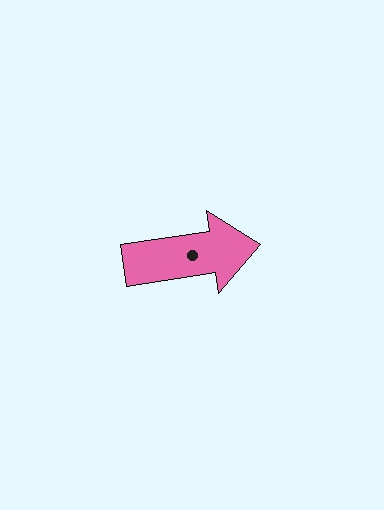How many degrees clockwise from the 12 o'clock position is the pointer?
Approximately 81 degrees.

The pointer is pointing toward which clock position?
Roughly 3 o'clock.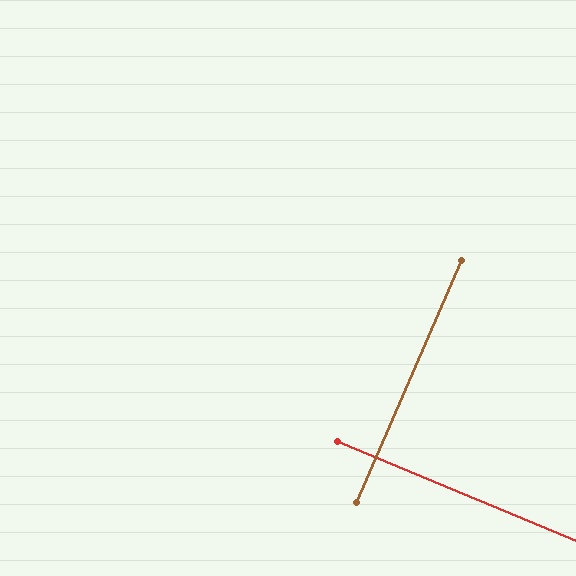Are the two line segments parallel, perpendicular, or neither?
Perpendicular — they meet at approximately 89°.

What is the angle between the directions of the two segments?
Approximately 89 degrees.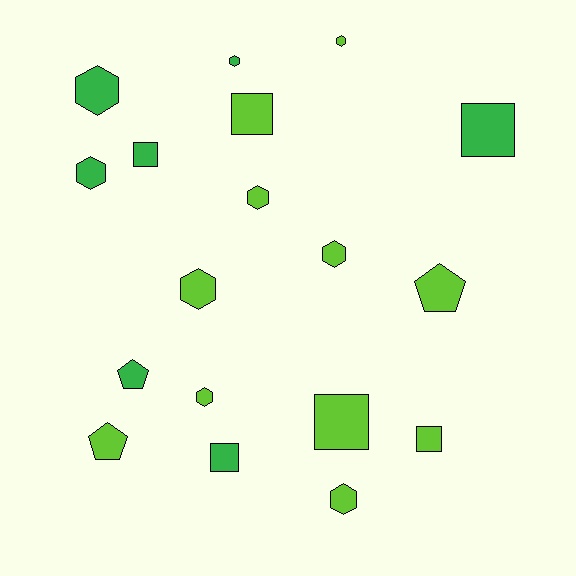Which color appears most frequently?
Lime, with 11 objects.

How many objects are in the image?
There are 18 objects.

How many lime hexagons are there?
There are 6 lime hexagons.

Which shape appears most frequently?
Hexagon, with 9 objects.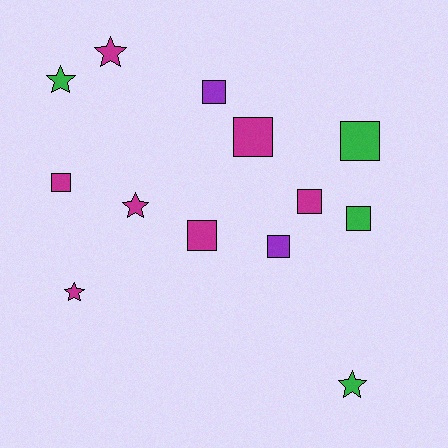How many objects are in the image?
There are 13 objects.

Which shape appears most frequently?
Square, with 8 objects.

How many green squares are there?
There are 2 green squares.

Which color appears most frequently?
Magenta, with 7 objects.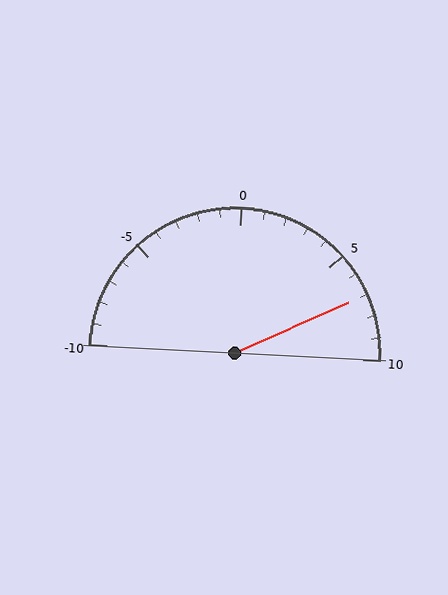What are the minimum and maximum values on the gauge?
The gauge ranges from -10 to 10.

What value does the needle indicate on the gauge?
The needle indicates approximately 7.